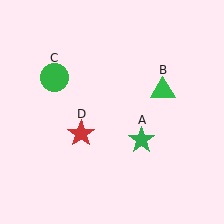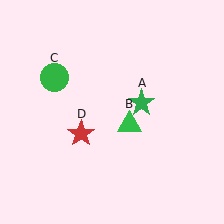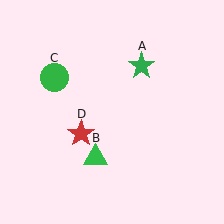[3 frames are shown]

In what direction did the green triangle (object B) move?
The green triangle (object B) moved down and to the left.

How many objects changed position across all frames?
2 objects changed position: green star (object A), green triangle (object B).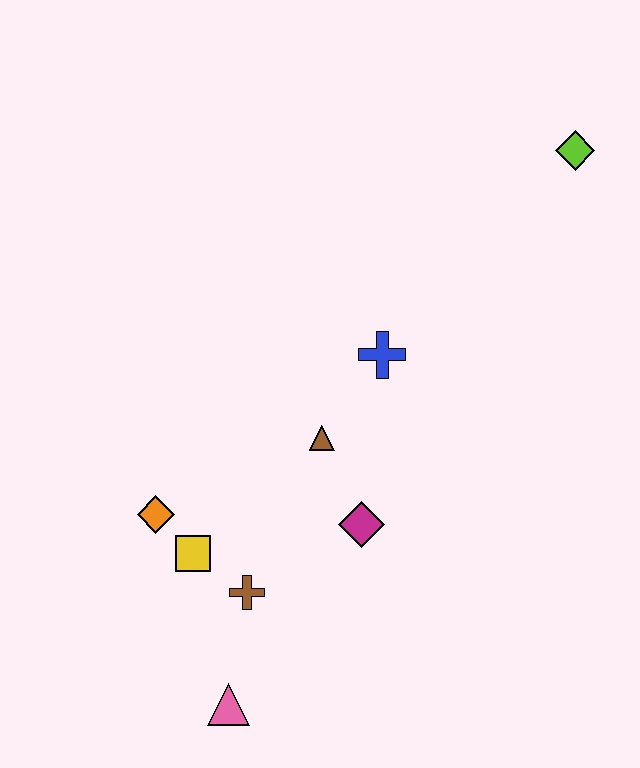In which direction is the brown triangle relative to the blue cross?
The brown triangle is below the blue cross.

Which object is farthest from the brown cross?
The lime diamond is farthest from the brown cross.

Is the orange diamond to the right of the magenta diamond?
No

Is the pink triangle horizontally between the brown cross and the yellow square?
Yes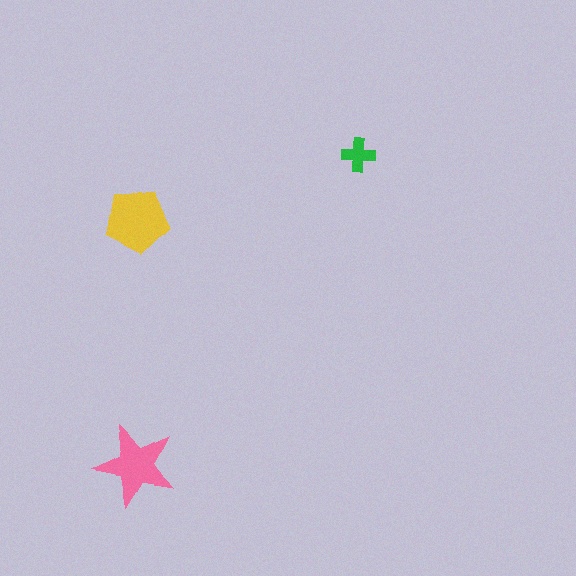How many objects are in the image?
There are 3 objects in the image.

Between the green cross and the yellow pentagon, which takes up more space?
The yellow pentagon.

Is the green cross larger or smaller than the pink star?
Smaller.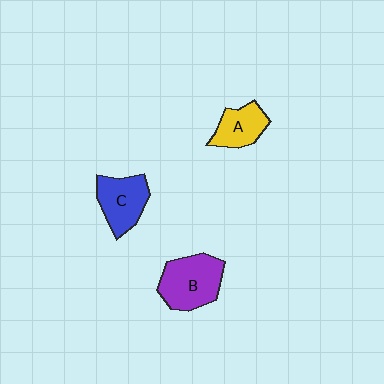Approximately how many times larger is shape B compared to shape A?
Approximately 1.6 times.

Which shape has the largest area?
Shape B (purple).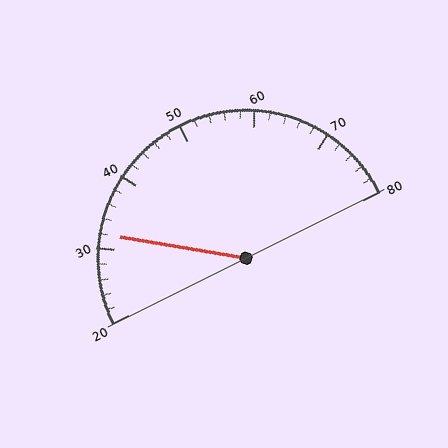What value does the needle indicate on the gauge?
The needle indicates approximately 32.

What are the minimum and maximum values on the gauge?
The gauge ranges from 20 to 80.